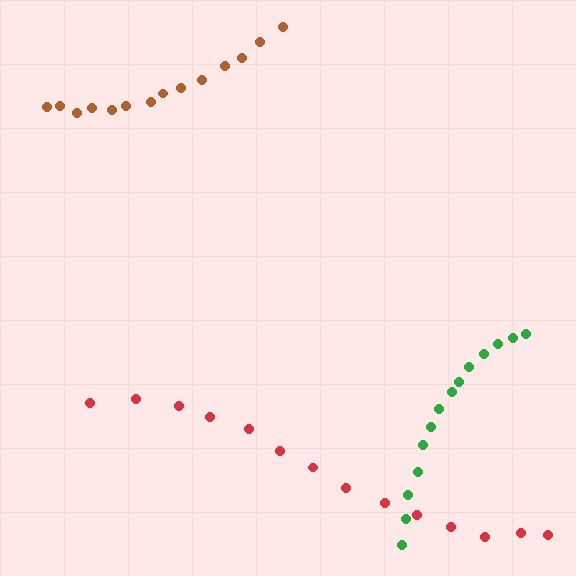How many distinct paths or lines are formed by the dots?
There are 3 distinct paths.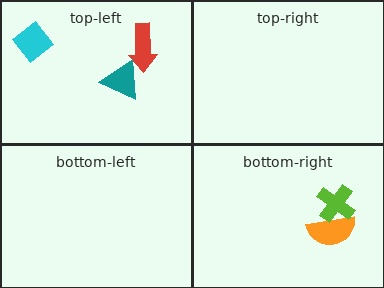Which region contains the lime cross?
The bottom-right region.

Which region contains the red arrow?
The top-left region.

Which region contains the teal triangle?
The top-left region.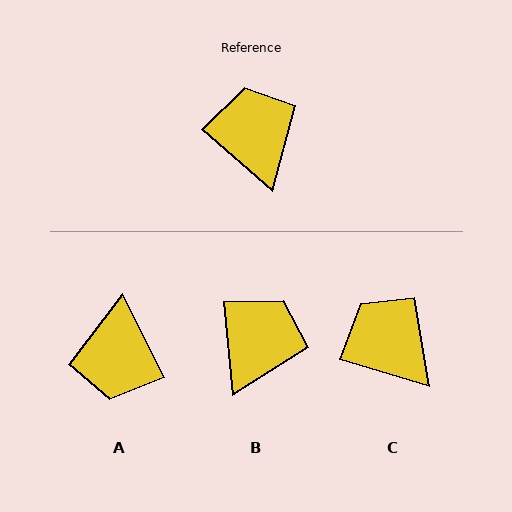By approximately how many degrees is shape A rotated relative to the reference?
Approximately 158 degrees counter-clockwise.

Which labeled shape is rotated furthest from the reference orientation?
A, about 158 degrees away.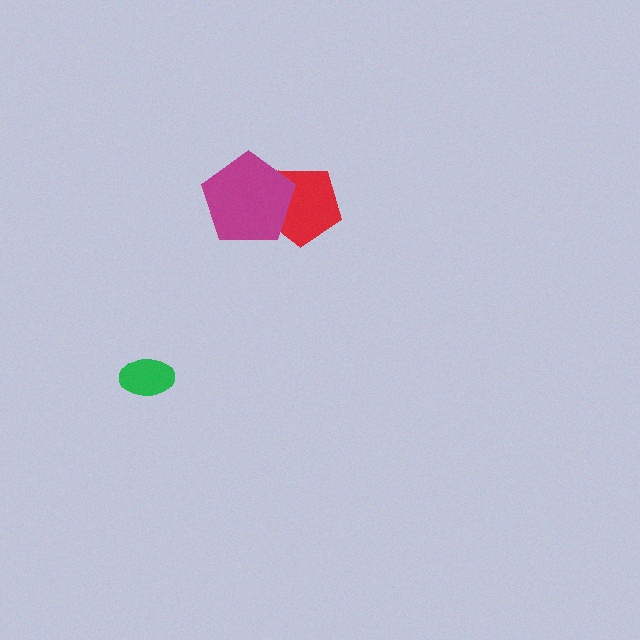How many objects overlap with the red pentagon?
1 object overlaps with the red pentagon.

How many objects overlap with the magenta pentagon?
1 object overlaps with the magenta pentagon.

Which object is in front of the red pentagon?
The magenta pentagon is in front of the red pentagon.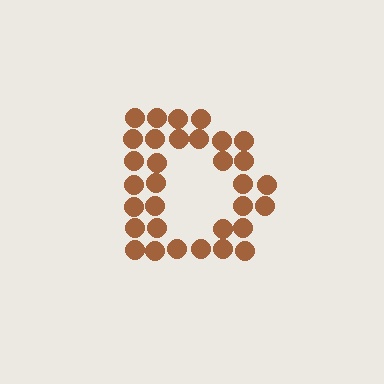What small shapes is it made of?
It is made of small circles.